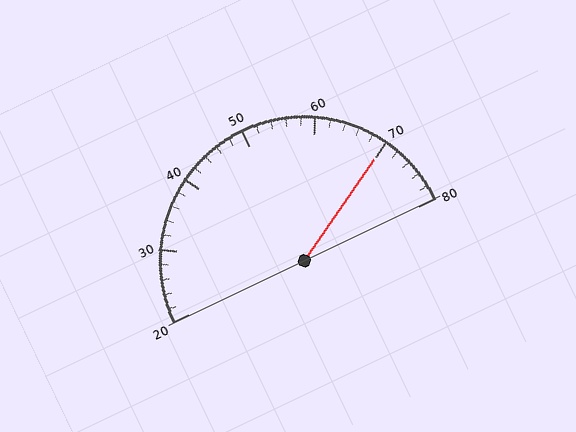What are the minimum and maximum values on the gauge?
The gauge ranges from 20 to 80.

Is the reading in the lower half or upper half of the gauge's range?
The reading is in the upper half of the range (20 to 80).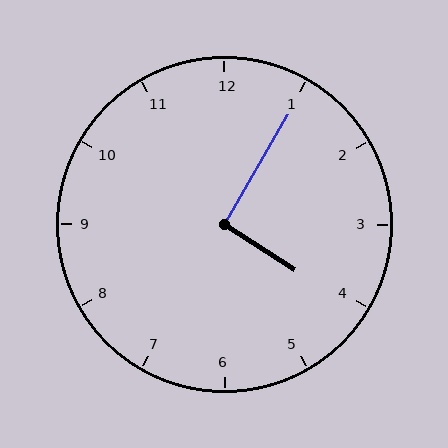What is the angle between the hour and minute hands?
Approximately 92 degrees.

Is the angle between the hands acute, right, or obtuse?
It is right.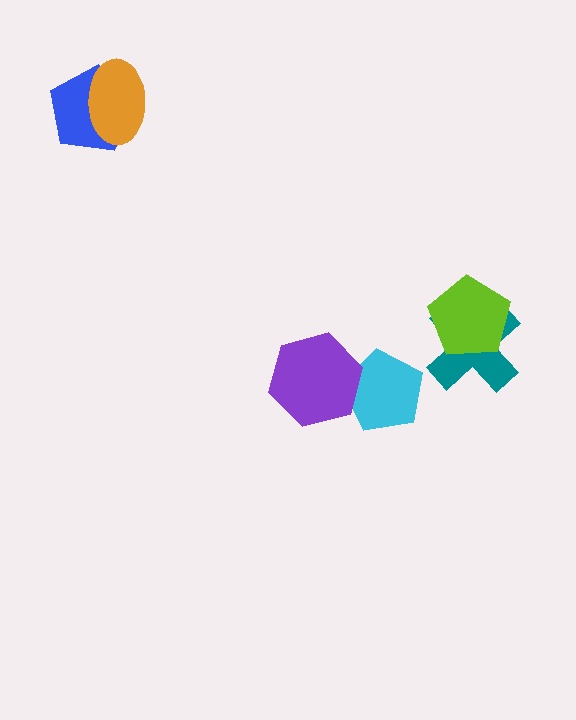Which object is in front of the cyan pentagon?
The purple hexagon is in front of the cyan pentagon.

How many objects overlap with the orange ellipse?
1 object overlaps with the orange ellipse.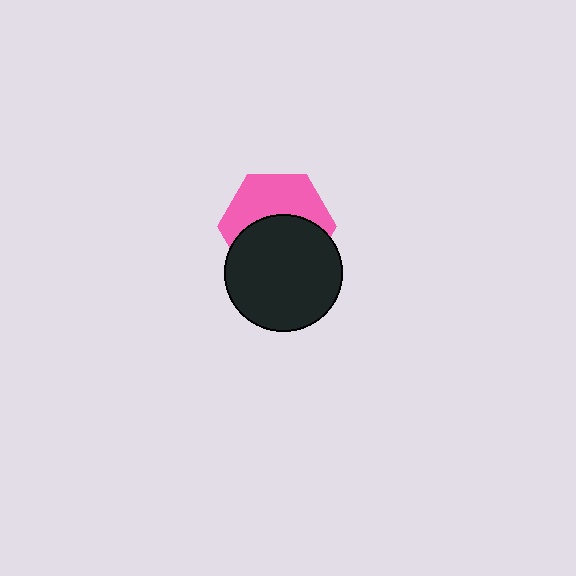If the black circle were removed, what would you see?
You would see the complete pink hexagon.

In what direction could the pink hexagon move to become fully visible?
The pink hexagon could move up. That would shift it out from behind the black circle entirely.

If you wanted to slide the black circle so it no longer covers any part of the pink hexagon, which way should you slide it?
Slide it down — that is the most direct way to separate the two shapes.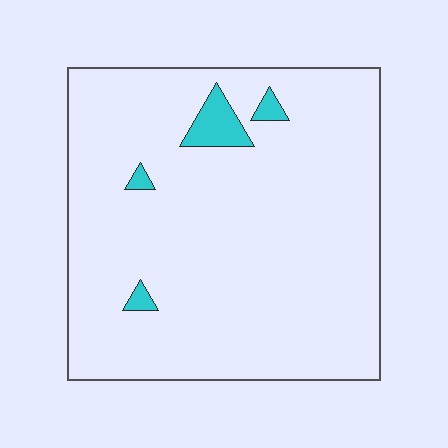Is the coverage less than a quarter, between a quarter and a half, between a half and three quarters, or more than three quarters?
Less than a quarter.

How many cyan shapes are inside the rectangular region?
4.